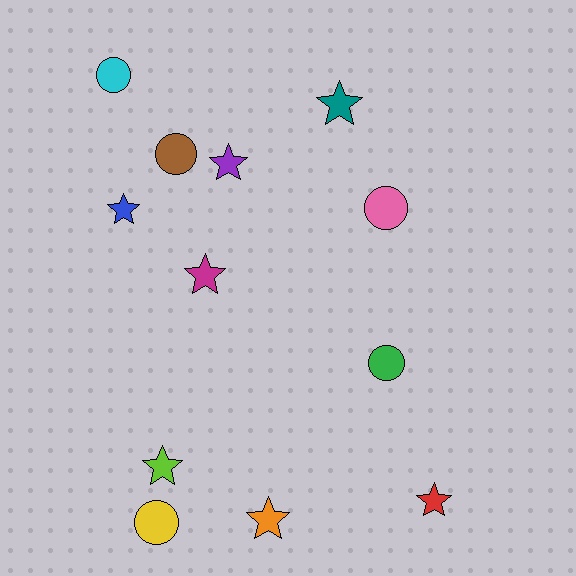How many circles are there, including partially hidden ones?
There are 5 circles.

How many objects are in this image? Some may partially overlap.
There are 12 objects.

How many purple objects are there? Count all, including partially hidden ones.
There is 1 purple object.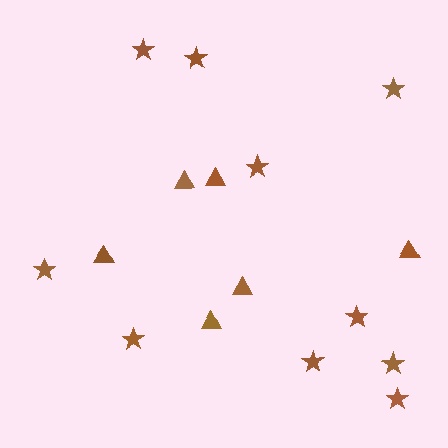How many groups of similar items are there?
There are 2 groups: one group of stars (10) and one group of triangles (6).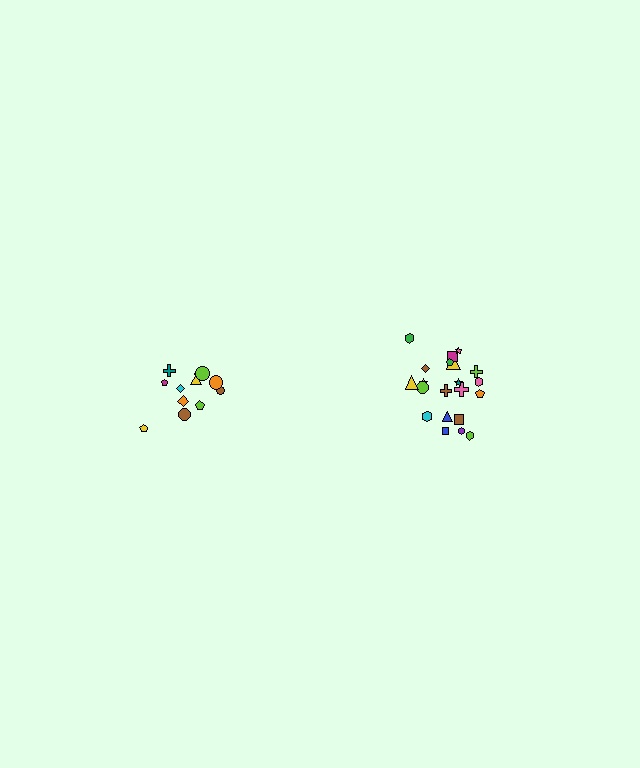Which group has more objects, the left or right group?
The right group.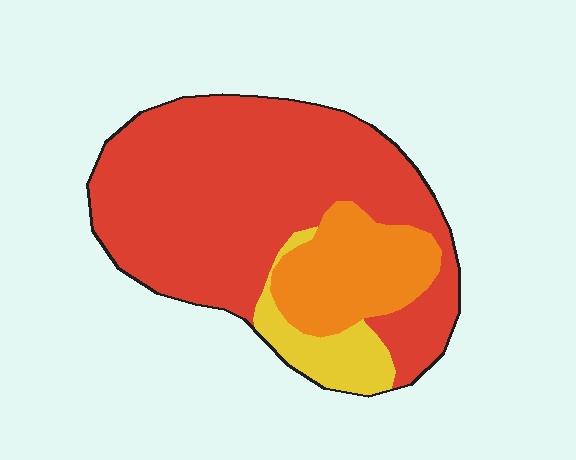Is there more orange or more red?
Red.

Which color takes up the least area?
Yellow, at roughly 10%.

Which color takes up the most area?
Red, at roughly 70%.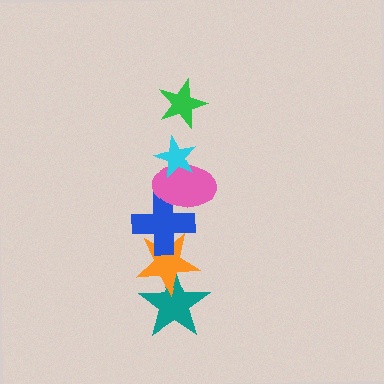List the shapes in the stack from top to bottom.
From top to bottom: the green star, the cyan star, the pink ellipse, the blue cross, the orange star, the teal star.